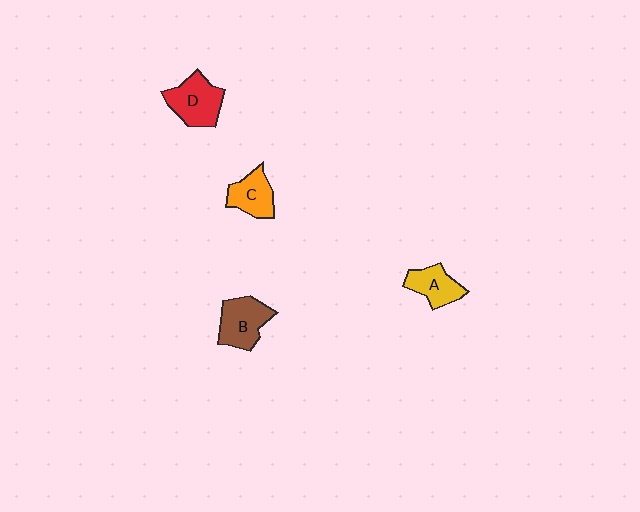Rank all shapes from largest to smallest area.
From largest to smallest: D (red), B (brown), C (orange), A (yellow).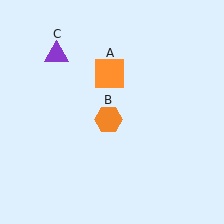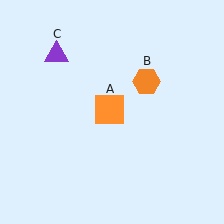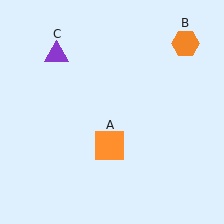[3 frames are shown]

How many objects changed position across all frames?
2 objects changed position: orange square (object A), orange hexagon (object B).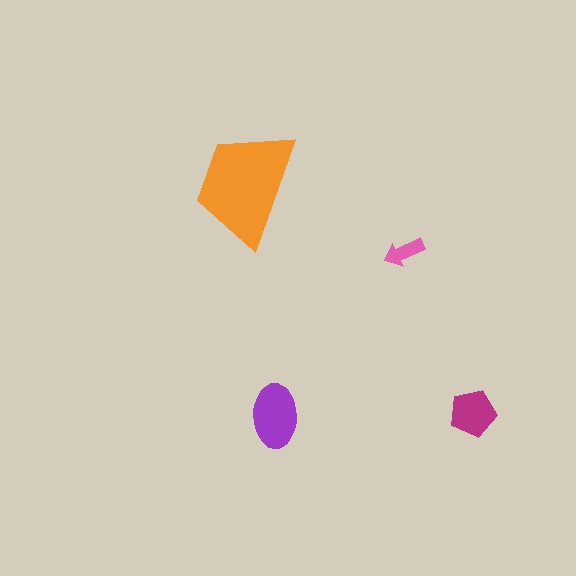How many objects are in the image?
There are 4 objects in the image.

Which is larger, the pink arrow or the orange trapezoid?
The orange trapezoid.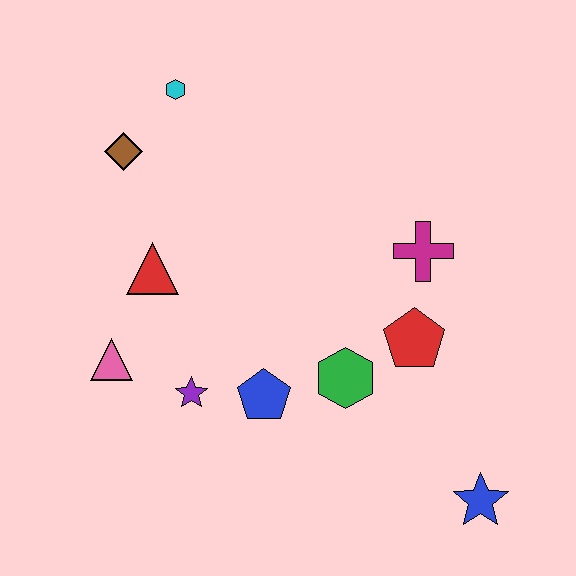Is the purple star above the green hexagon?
No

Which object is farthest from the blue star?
The cyan hexagon is farthest from the blue star.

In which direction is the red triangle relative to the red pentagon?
The red triangle is to the left of the red pentagon.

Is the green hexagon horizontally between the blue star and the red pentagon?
No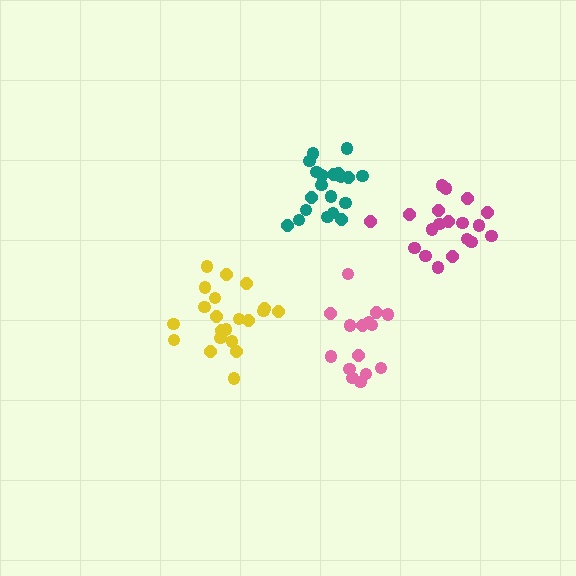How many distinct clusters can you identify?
There are 4 distinct clusters.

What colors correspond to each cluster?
The clusters are colored: yellow, pink, teal, magenta.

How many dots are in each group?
Group 1: 21 dots, Group 2: 15 dots, Group 3: 20 dots, Group 4: 19 dots (75 total).